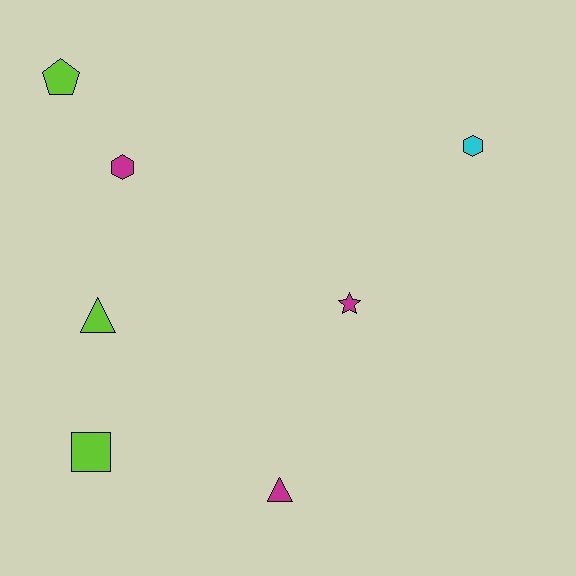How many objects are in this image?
There are 7 objects.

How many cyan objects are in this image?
There is 1 cyan object.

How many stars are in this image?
There is 1 star.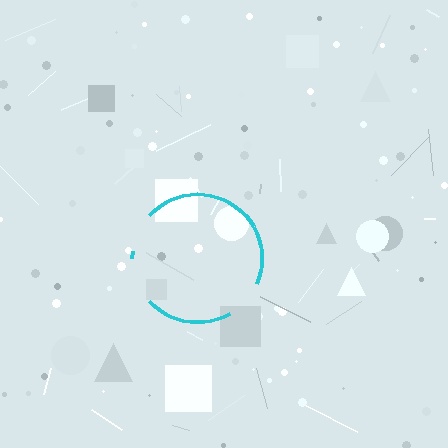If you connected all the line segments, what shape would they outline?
They would outline a circle.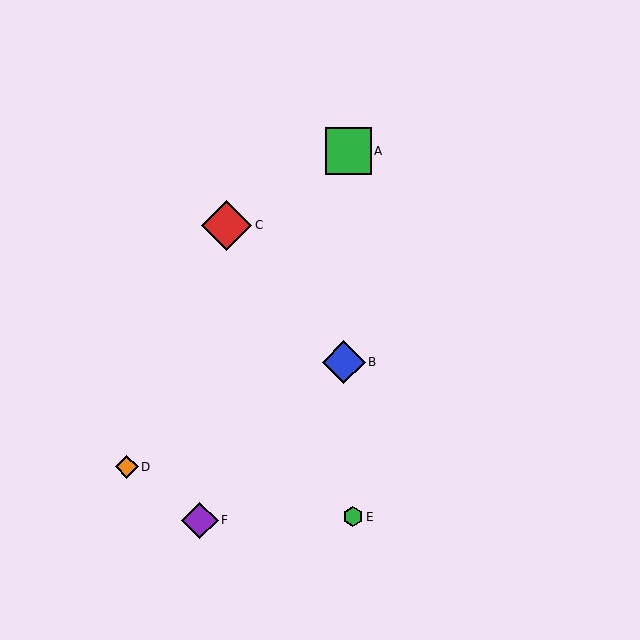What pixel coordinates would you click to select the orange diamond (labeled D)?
Click at (127, 467) to select the orange diamond D.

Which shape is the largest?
The red diamond (labeled C) is the largest.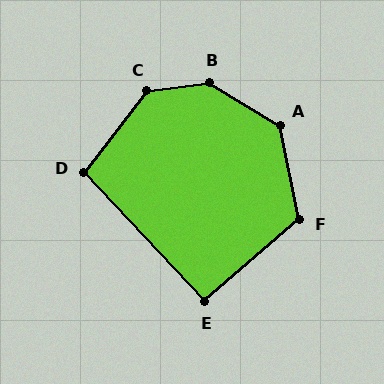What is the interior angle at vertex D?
Approximately 99 degrees (obtuse).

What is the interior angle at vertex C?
Approximately 136 degrees (obtuse).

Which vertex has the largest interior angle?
B, at approximately 142 degrees.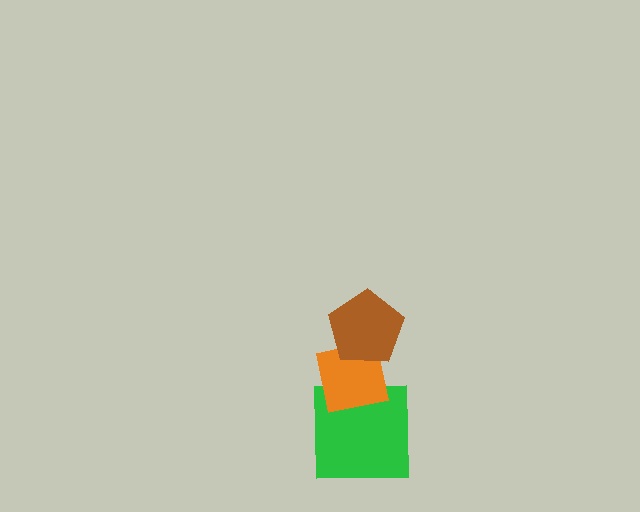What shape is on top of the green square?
The orange square is on top of the green square.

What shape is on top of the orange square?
The brown pentagon is on top of the orange square.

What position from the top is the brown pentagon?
The brown pentagon is 1st from the top.